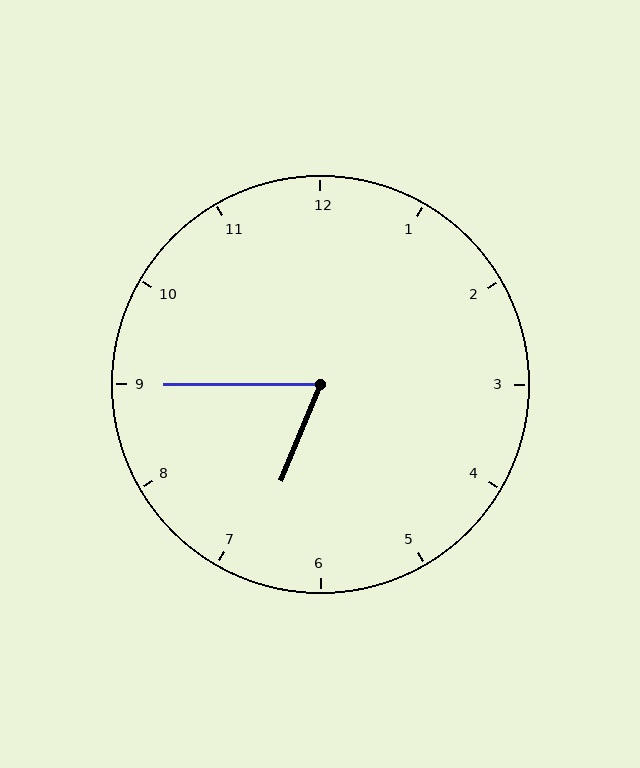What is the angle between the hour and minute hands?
Approximately 68 degrees.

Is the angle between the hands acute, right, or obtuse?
It is acute.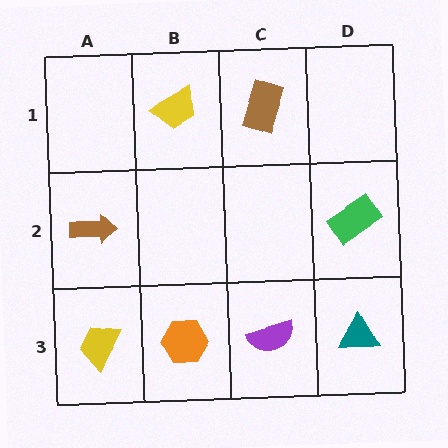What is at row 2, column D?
A green rectangle.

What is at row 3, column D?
A teal triangle.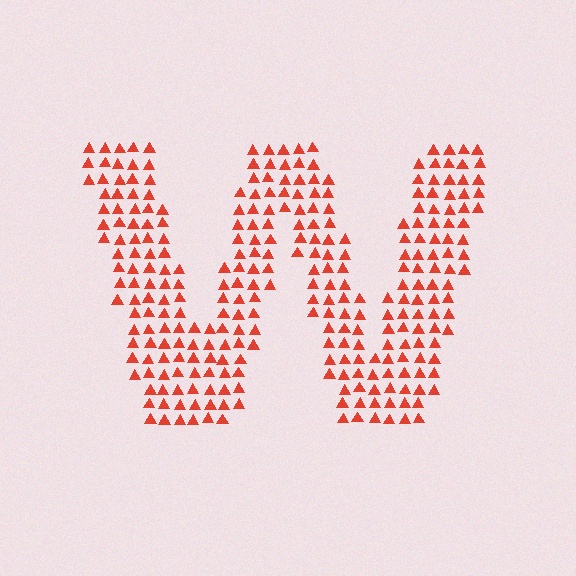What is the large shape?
The large shape is the letter W.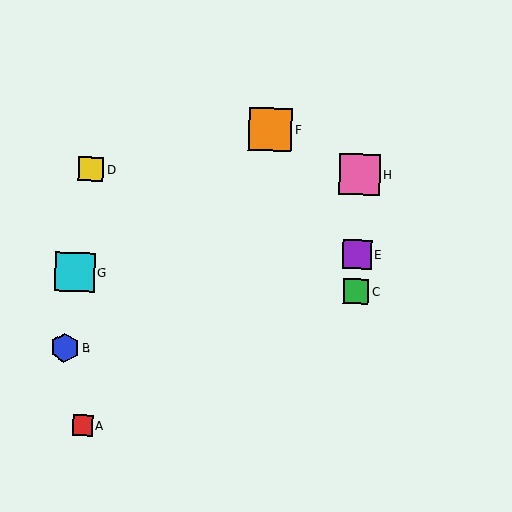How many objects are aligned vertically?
3 objects (C, E, H) are aligned vertically.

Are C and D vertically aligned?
No, C is at x≈356 and D is at x≈91.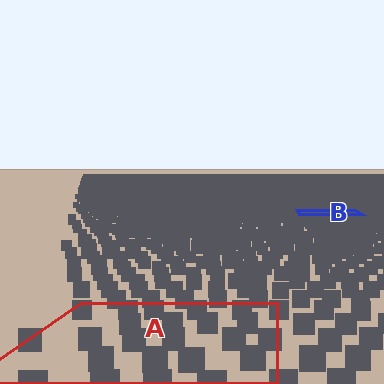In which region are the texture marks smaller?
The texture marks are smaller in region B, because it is farther away.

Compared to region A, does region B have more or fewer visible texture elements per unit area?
Region B has more texture elements per unit area — they are packed more densely because it is farther away.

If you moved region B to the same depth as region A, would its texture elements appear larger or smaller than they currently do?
They would appear larger. At a closer depth, the same texture elements are projected at a bigger on-screen size.